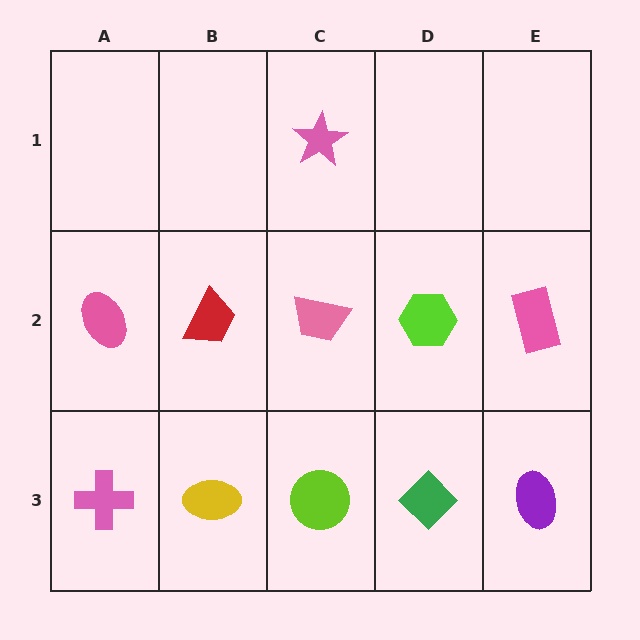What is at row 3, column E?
A purple ellipse.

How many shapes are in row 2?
5 shapes.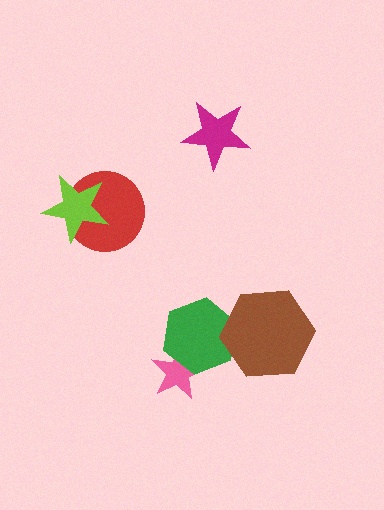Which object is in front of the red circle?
The lime star is in front of the red circle.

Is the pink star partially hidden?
Yes, it is partially covered by another shape.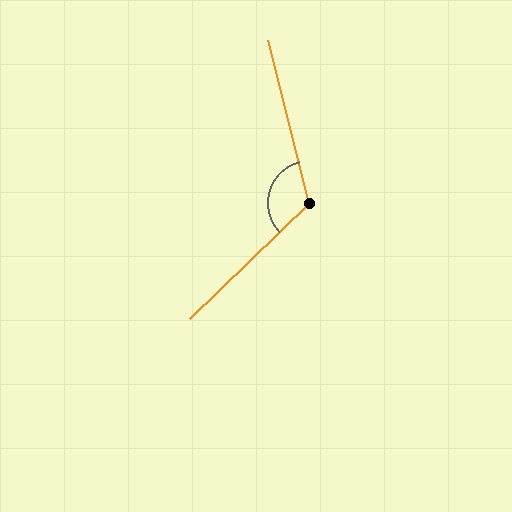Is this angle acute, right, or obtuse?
It is obtuse.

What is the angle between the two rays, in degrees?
Approximately 120 degrees.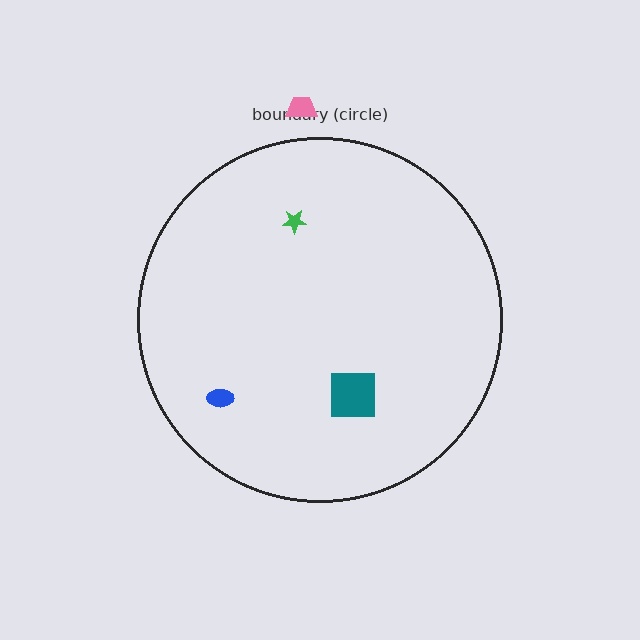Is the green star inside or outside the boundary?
Inside.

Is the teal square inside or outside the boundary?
Inside.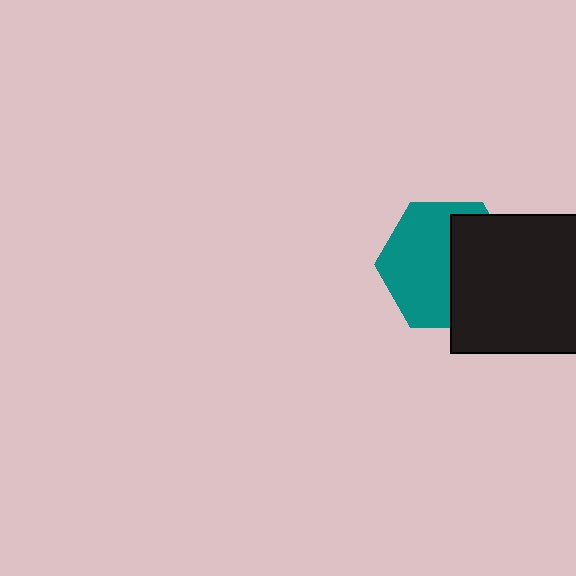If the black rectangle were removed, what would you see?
You would see the complete teal hexagon.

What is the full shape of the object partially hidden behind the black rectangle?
The partially hidden object is a teal hexagon.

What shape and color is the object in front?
The object in front is a black rectangle.